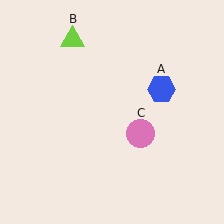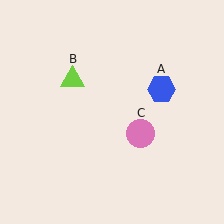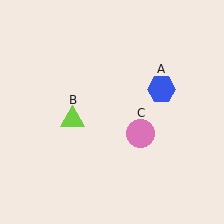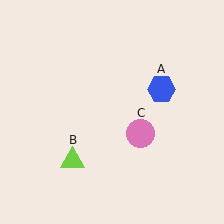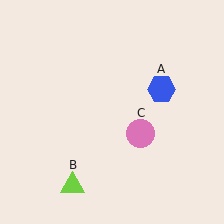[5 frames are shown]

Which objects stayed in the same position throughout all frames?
Blue hexagon (object A) and pink circle (object C) remained stationary.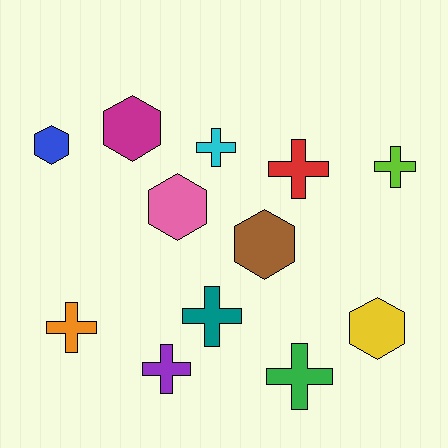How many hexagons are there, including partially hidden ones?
There are 5 hexagons.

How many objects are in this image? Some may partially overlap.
There are 12 objects.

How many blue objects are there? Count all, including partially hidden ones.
There is 1 blue object.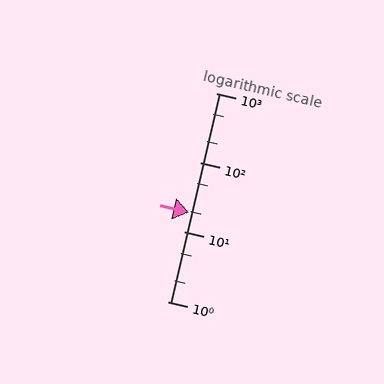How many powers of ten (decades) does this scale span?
The scale spans 3 decades, from 1 to 1000.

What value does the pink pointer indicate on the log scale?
The pointer indicates approximately 19.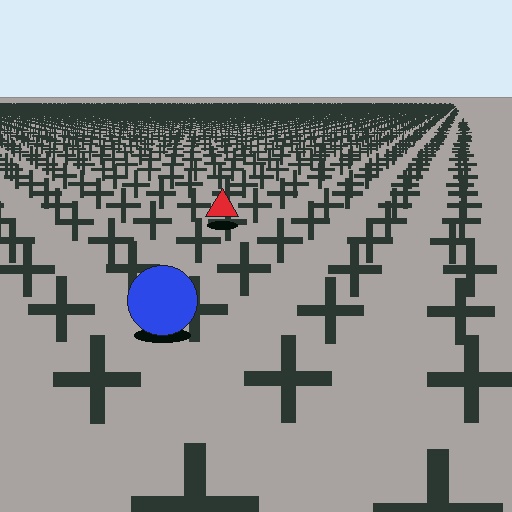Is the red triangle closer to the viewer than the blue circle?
No. The blue circle is closer — you can tell from the texture gradient: the ground texture is coarser near it.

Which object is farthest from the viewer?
The red triangle is farthest from the viewer. It appears smaller and the ground texture around it is denser.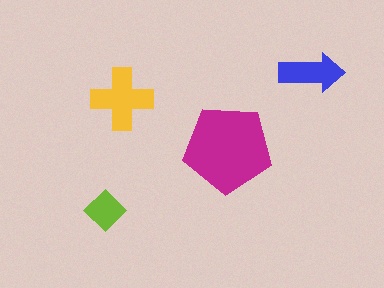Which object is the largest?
The magenta pentagon.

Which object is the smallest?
The lime diamond.